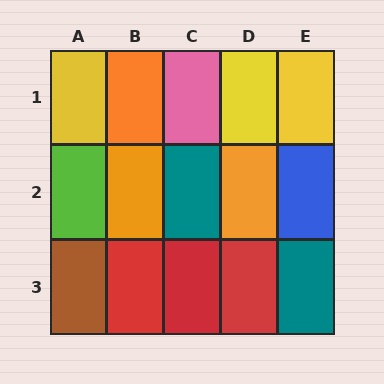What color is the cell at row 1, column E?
Yellow.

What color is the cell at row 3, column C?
Red.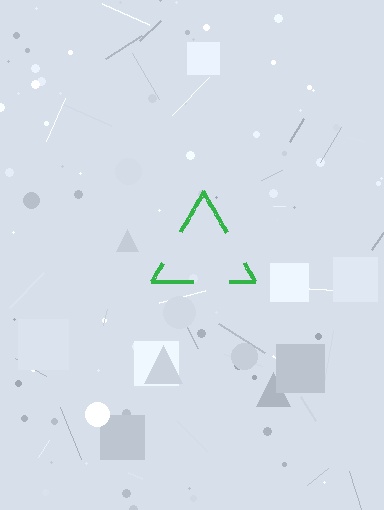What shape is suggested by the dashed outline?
The dashed outline suggests a triangle.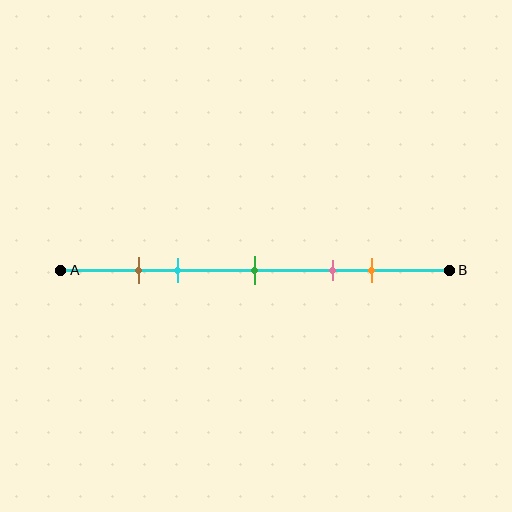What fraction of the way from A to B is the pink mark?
The pink mark is approximately 70% (0.7) of the way from A to B.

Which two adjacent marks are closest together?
The brown and cyan marks are the closest adjacent pair.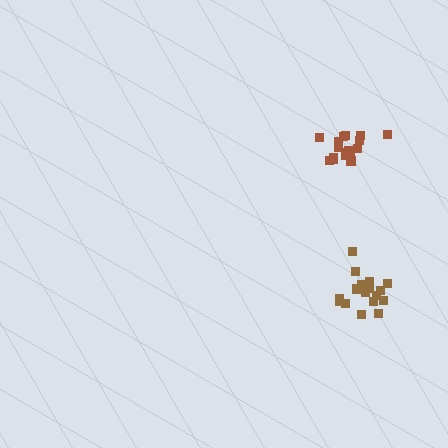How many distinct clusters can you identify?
There are 2 distinct clusters.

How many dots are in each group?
Group 1: 18 dots, Group 2: 17 dots (35 total).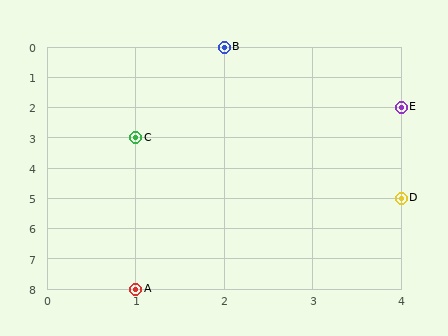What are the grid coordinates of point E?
Point E is at grid coordinates (4, 2).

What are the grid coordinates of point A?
Point A is at grid coordinates (1, 8).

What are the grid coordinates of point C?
Point C is at grid coordinates (1, 3).